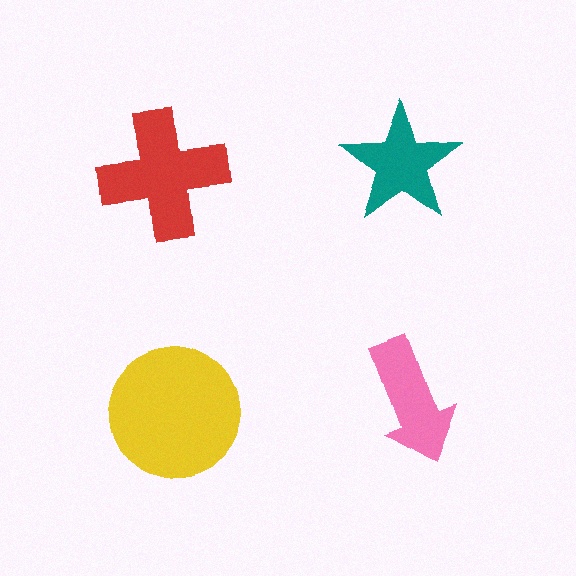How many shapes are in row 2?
2 shapes.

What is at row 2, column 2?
A pink arrow.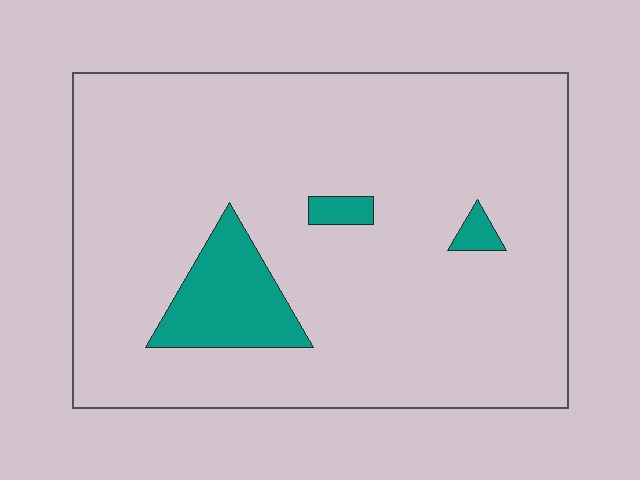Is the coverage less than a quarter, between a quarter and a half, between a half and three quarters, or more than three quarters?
Less than a quarter.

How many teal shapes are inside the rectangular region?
3.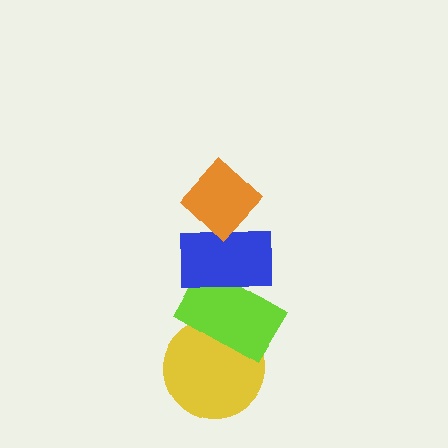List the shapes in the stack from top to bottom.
From top to bottom: the orange diamond, the blue rectangle, the lime rectangle, the yellow circle.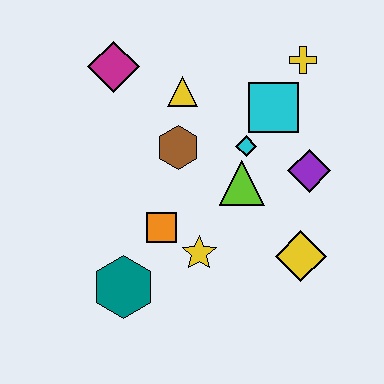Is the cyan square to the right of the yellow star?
Yes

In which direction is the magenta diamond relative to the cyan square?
The magenta diamond is to the left of the cyan square.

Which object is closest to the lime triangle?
The cyan diamond is closest to the lime triangle.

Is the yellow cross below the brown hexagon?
No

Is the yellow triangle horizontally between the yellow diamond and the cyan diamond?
No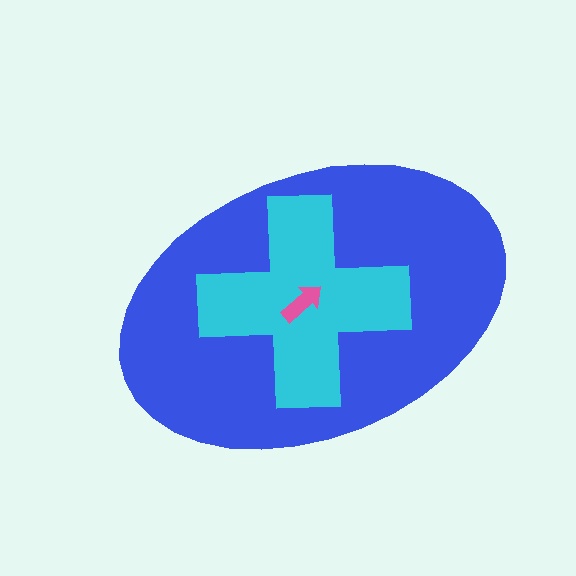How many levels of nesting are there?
3.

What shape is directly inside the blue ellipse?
The cyan cross.